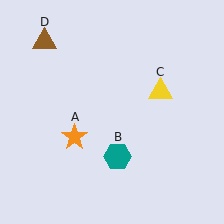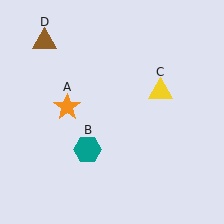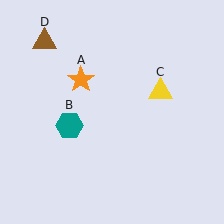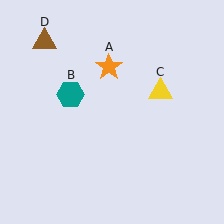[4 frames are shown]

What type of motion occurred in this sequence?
The orange star (object A), teal hexagon (object B) rotated clockwise around the center of the scene.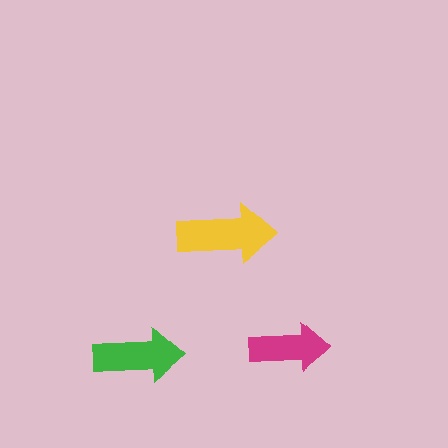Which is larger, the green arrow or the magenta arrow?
The green one.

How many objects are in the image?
There are 3 objects in the image.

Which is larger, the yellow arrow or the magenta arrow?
The yellow one.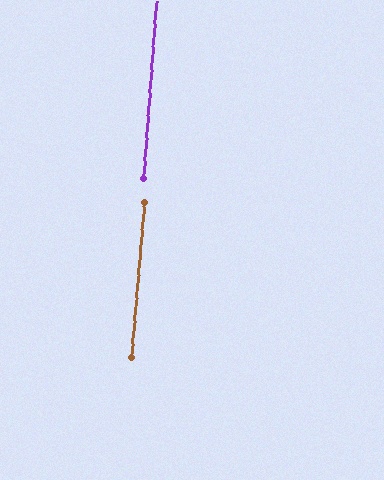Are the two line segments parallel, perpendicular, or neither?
Parallel — their directions differ by only 0.7°.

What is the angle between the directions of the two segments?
Approximately 1 degree.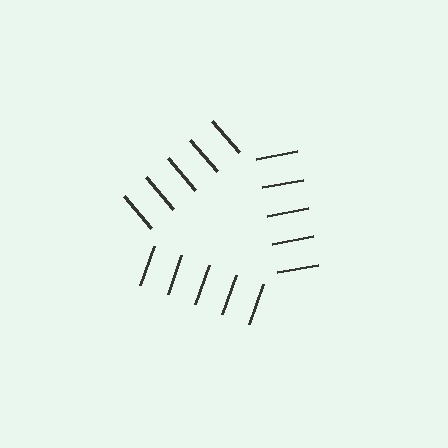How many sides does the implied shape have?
3 sides — the line-ends trace a triangle.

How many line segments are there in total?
15 — 5 along each of the 3 edges.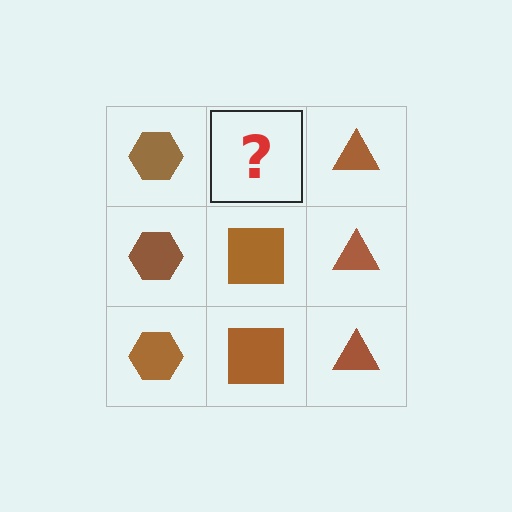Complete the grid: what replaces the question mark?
The question mark should be replaced with a brown square.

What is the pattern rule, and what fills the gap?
The rule is that each column has a consistent shape. The gap should be filled with a brown square.